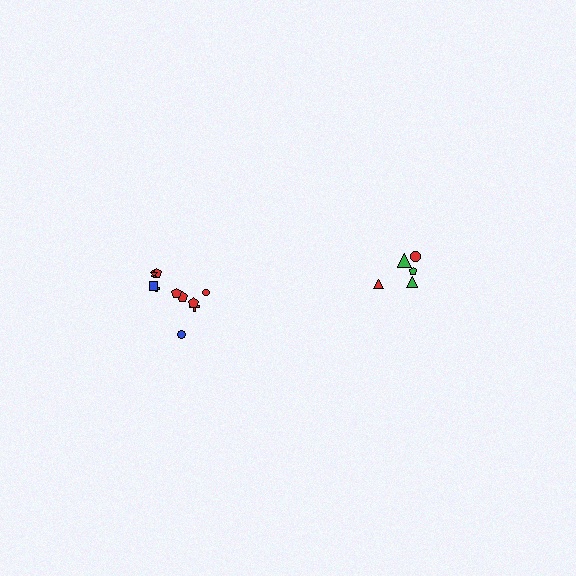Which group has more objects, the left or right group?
The left group.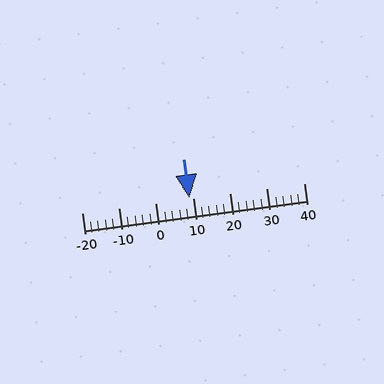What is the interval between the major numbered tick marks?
The major tick marks are spaced 10 units apart.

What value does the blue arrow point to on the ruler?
The blue arrow points to approximately 9.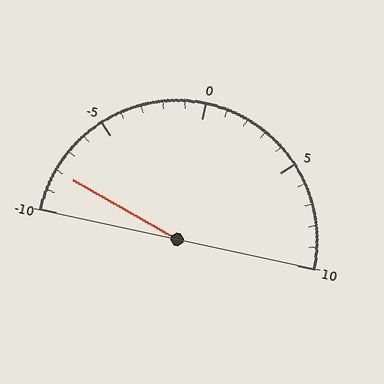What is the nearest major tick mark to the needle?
The nearest major tick mark is -10.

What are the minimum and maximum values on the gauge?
The gauge ranges from -10 to 10.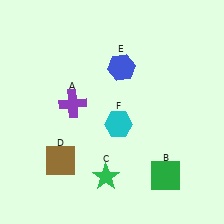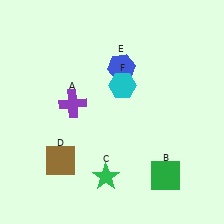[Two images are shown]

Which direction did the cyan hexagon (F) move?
The cyan hexagon (F) moved up.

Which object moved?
The cyan hexagon (F) moved up.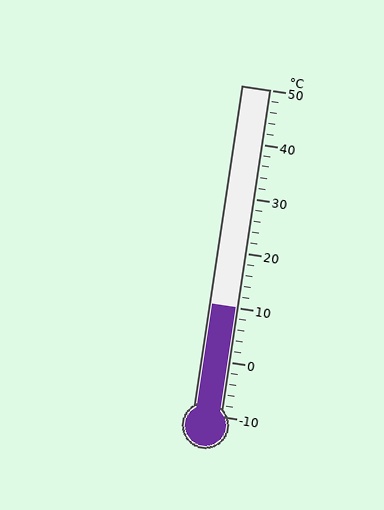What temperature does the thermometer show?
The thermometer shows approximately 10°C.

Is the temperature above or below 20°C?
The temperature is below 20°C.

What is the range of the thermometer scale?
The thermometer scale ranges from -10°C to 50°C.